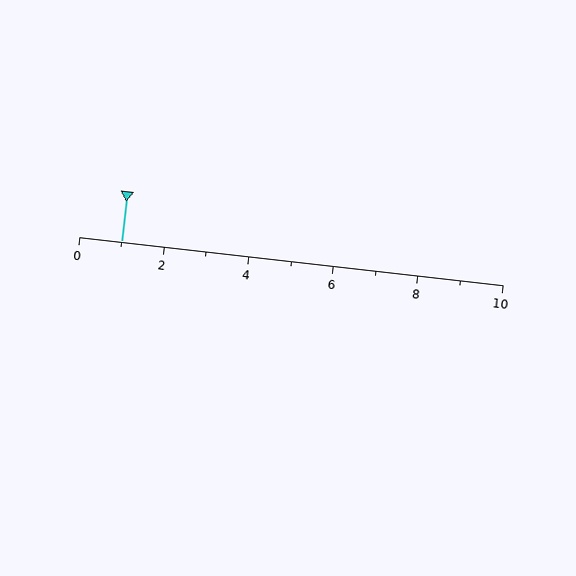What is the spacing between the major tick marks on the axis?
The major ticks are spaced 2 apart.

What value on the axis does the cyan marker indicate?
The marker indicates approximately 1.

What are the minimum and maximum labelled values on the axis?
The axis runs from 0 to 10.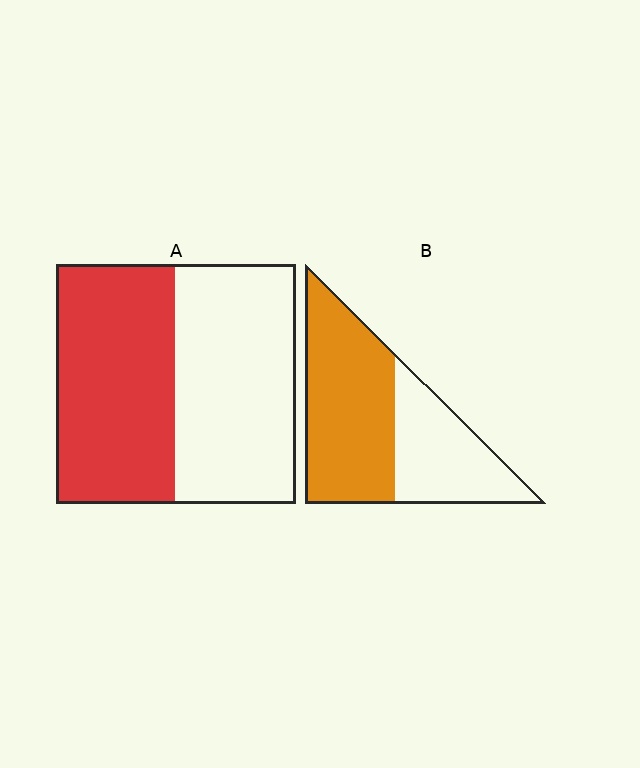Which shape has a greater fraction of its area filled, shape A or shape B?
Shape B.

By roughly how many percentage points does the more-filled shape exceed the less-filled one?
By roughly 10 percentage points (B over A).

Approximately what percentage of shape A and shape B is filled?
A is approximately 50% and B is approximately 60%.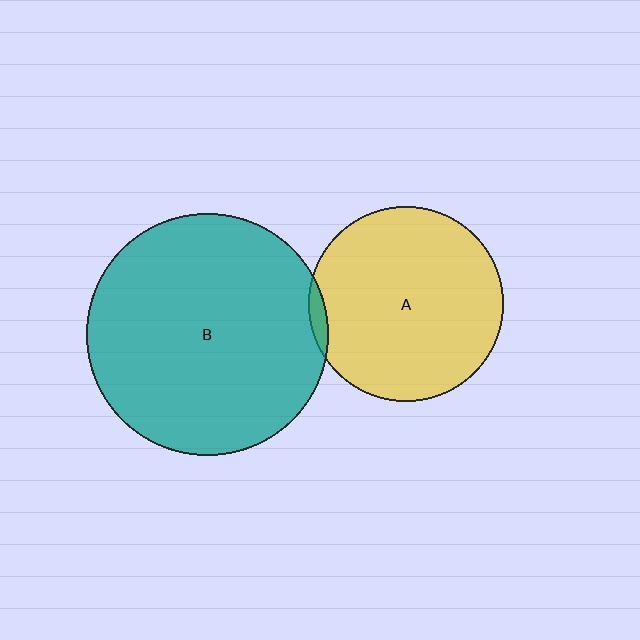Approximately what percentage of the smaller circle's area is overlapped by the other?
Approximately 5%.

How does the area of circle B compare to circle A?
Approximately 1.5 times.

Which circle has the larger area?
Circle B (teal).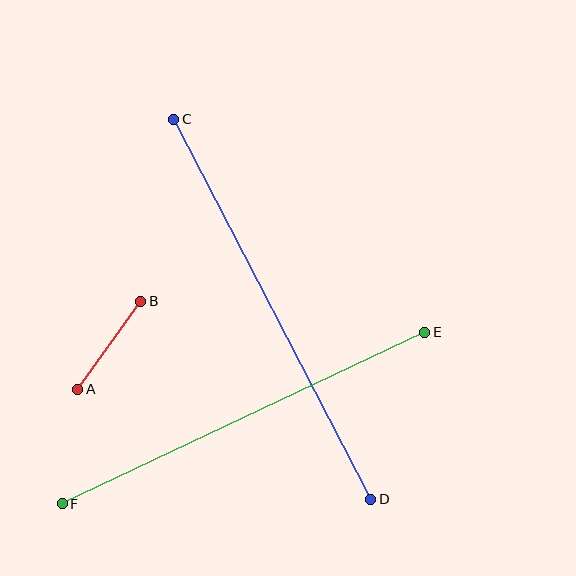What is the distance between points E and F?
The distance is approximately 401 pixels.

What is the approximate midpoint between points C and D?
The midpoint is at approximately (272, 309) pixels.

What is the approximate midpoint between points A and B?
The midpoint is at approximately (109, 345) pixels.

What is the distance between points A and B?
The distance is approximately 108 pixels.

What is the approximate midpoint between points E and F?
The midpoint is at approximately (244, 418) pixels.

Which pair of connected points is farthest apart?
Points C and D are farthest apart.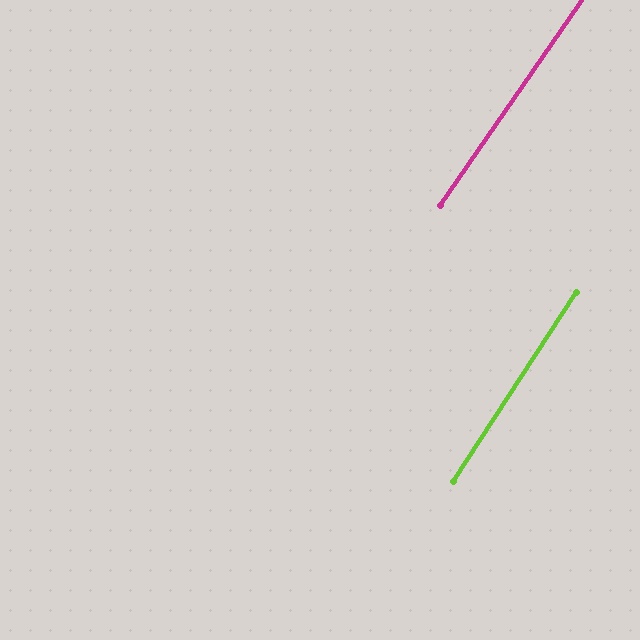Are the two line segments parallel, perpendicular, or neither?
Parallel — their directions differ by only 1.4°.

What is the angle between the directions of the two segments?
Approximately 1 degree.